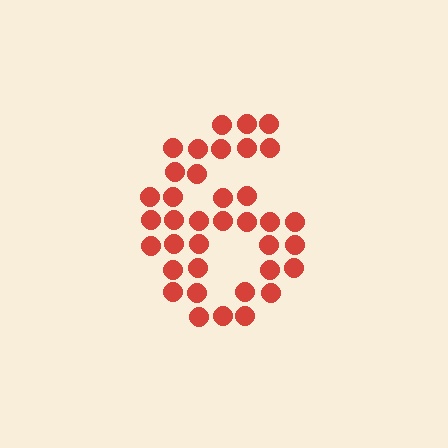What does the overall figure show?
The overall figure shows the digit 6.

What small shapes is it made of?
It is made of small circles.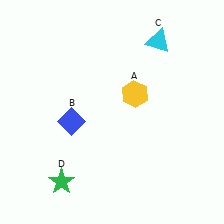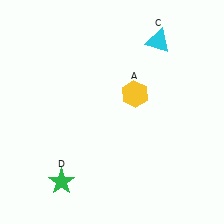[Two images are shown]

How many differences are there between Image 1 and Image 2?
There is 1 difference between the two images.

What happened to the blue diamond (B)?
The blue diamond (B) was removed in Image 2. It was in the bottom-left area of Image 1.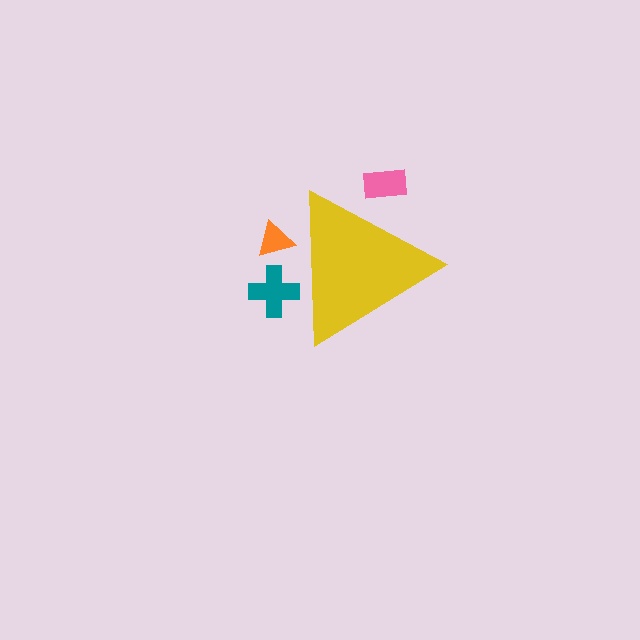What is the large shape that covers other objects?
A yellow triangle.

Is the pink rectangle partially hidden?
Yes, the pink rectangle is partially hidden behind the yellow triangle.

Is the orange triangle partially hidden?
Yes, the orange triangle is partially hidden behind the yellow triangle.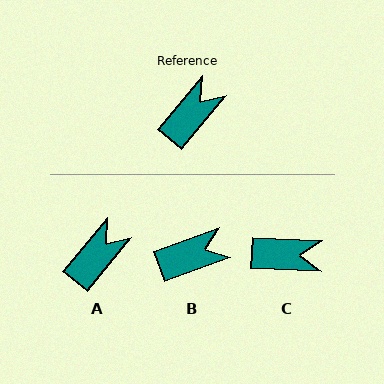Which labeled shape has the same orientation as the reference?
A.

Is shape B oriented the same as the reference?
No, it is off by about 31 degrees.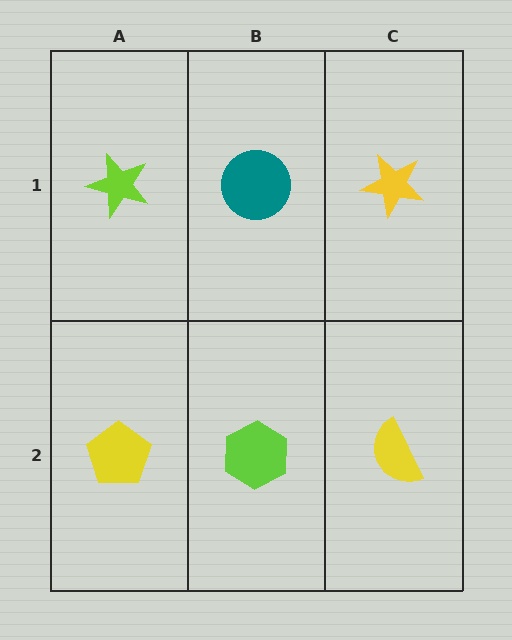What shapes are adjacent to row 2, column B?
A teal circle (row 1, column B), a yellow pentagon (row 2, column A), a yellow semicircle (row 2, column C).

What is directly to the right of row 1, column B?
A yellow star.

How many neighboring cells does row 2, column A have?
2.